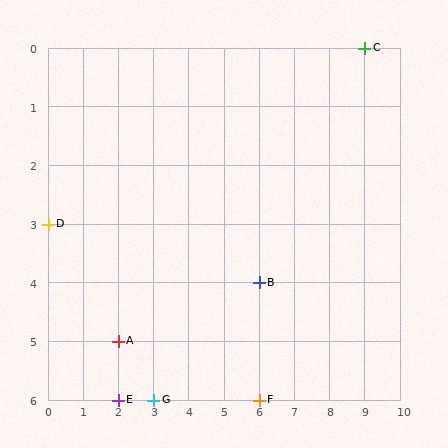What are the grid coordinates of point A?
Point A is at grid coordinates (2, 5).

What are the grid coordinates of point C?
Point C is at grid coordinates (9, 0).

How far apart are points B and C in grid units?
Points B and C are 3 columns and 4 rows apart (about 5.0 grid units diagonally).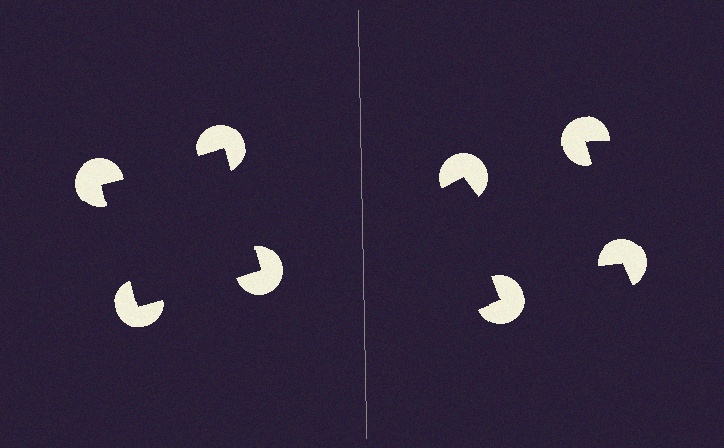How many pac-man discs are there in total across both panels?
8 — 4 on each side.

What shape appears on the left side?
An illusory square.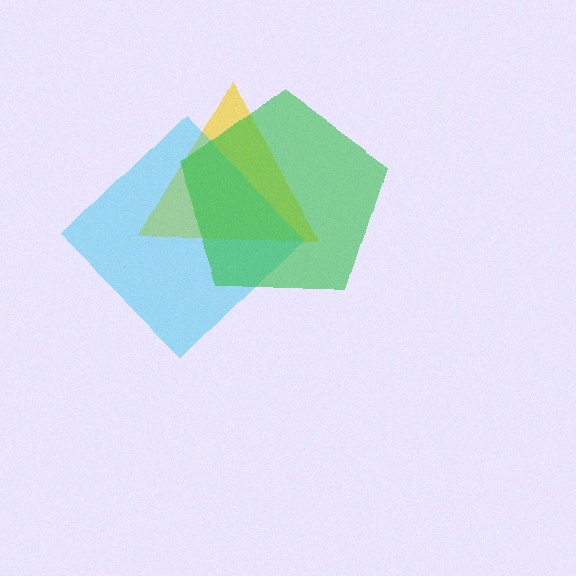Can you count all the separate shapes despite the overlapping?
Yes, there are 3 separate shapes.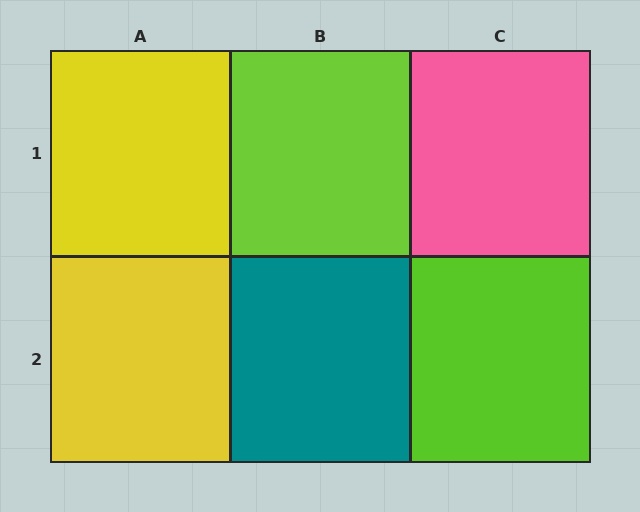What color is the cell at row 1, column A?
Yellow.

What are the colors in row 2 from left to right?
Yellow, teal, lime.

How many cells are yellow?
2 cells are yellow.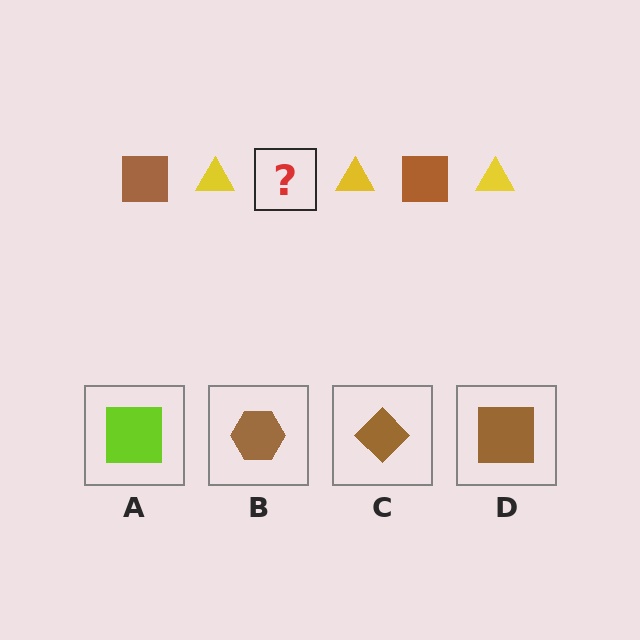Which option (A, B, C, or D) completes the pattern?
D.